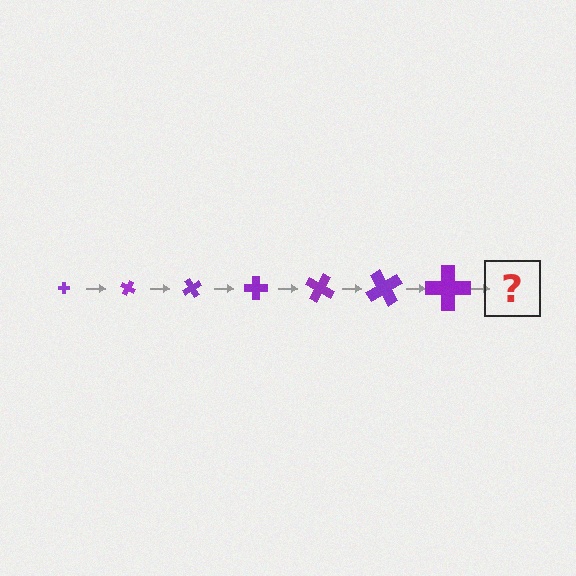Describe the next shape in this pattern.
It should be a cross, larger than the previous one and rotated 210 degrees from the start.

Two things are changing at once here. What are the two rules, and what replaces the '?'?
The two rules are that the cross grows larger each step and it rotates 30 degrees each step. The '?' should be a cross, larger than the previous one and rotated 210 degrees from the start.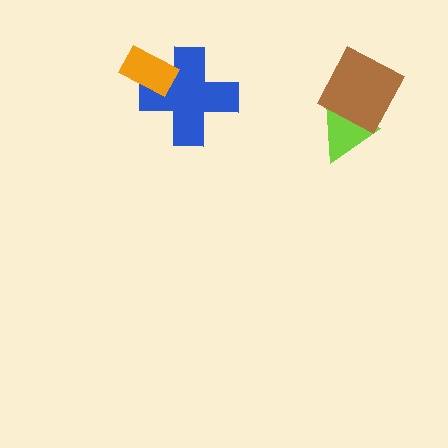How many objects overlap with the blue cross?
1 object overlaps with the blue cross.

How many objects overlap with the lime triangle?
1 object overlaps with the lime triangle.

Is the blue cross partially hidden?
Yes, it is partially covered by another shape.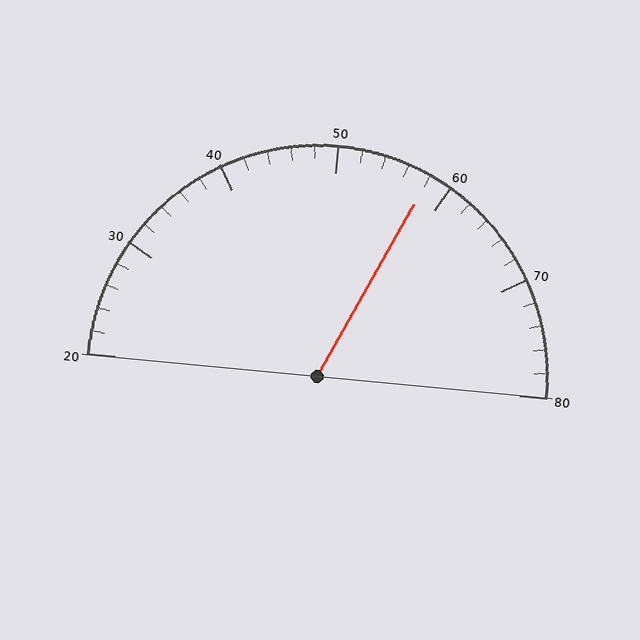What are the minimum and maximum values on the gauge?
The gauge ranges from 20 to 80.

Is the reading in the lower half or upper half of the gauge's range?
The reading is in the upper half of the range (20 to 80).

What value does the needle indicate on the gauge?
The needle indicates approximately 58.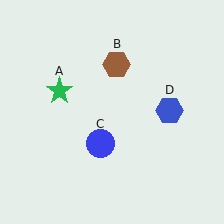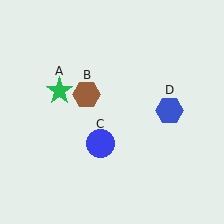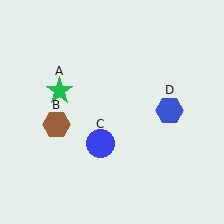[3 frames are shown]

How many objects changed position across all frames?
1 object changed position: brown hexagon (object B).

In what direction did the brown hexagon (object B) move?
The brown hexagon (object B) moved down and to the left.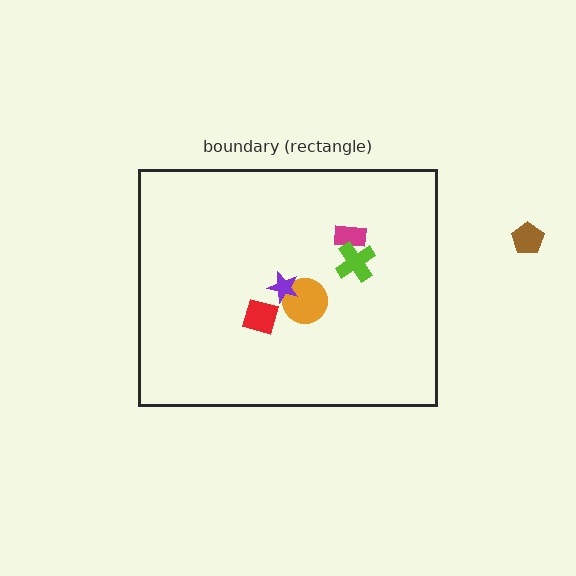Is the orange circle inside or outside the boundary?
Inside.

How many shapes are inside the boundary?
5 inside, 1 outside.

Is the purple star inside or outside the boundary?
Inside.